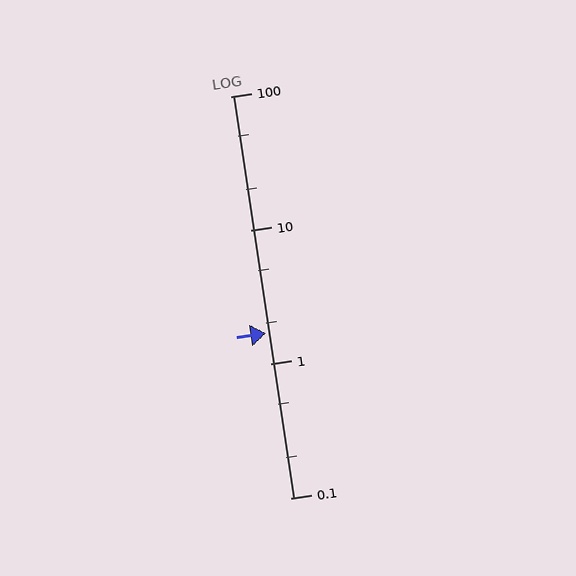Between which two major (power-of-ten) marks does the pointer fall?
The pointer is between 1 and 10.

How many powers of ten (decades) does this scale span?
The scale spans 3 decades, from 0.1 to 100.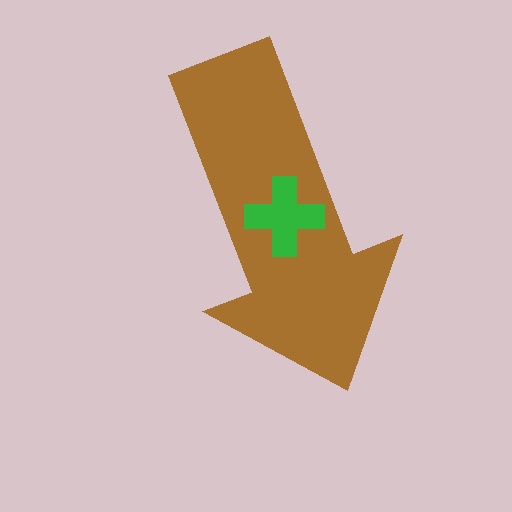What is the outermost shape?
The brown arrow.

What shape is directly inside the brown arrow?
The green cross.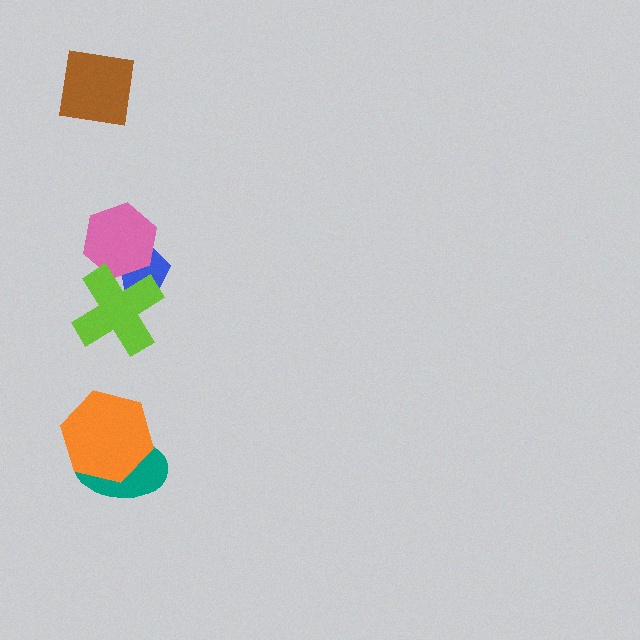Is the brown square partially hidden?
No, no other shape covers it.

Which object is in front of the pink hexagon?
The lime cross is in front of the pink hexagon.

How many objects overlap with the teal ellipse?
1 object overlaps with the teal ellipse.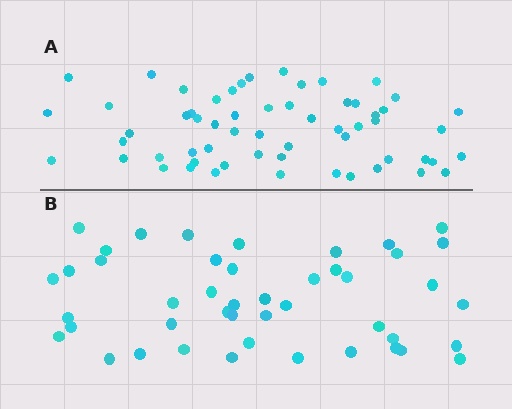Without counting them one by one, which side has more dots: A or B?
Region A (the top region) has more dots.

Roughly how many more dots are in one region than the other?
Region A has approximately 15 more dots than region B.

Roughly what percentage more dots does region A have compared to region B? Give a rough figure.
About 30% more.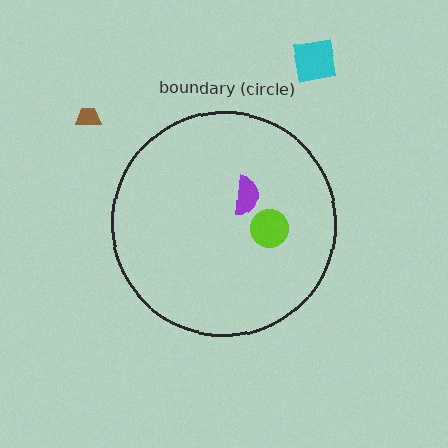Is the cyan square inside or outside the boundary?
Outside.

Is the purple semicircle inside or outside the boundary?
Inside.